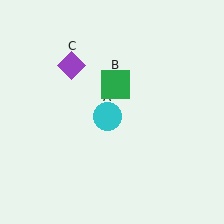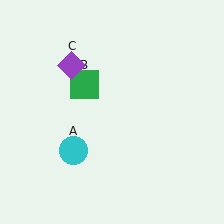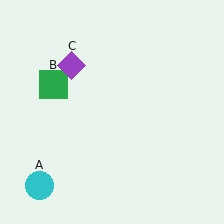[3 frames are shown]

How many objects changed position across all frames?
2 objects changed position: cyan circle (object A), green square (object B).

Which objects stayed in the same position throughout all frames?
Purple diamond (object C) remained stationary.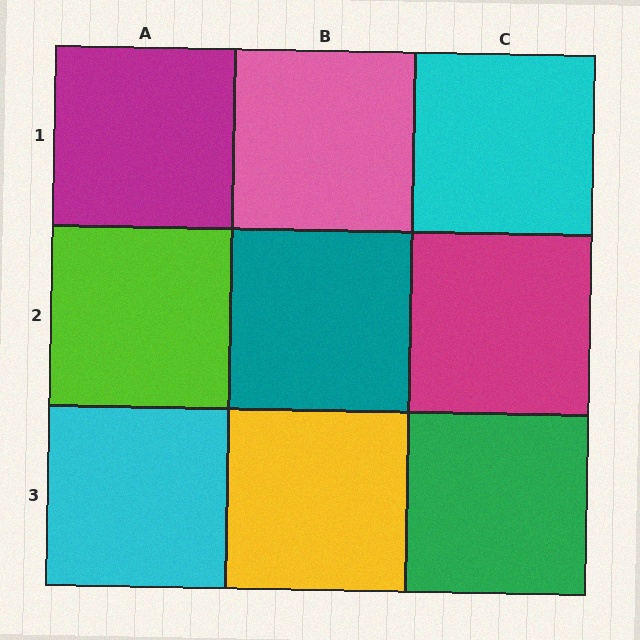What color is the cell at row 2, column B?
Teal.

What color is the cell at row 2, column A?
Lime.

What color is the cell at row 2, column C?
Magenta.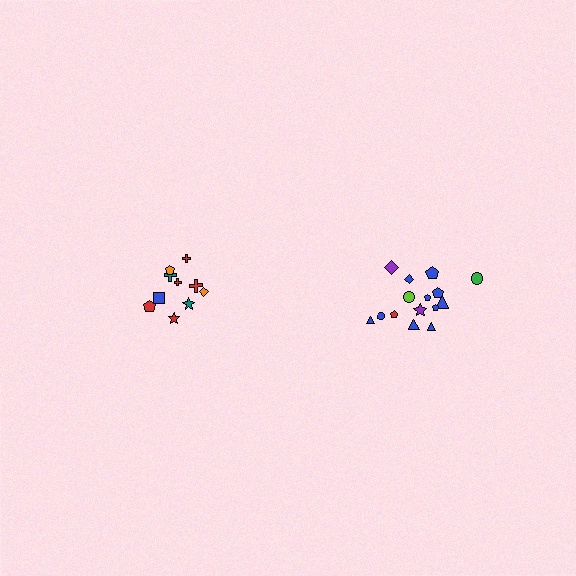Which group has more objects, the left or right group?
The right group.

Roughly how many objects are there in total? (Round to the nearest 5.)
Roughly 25 objects in total.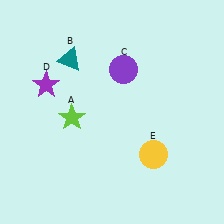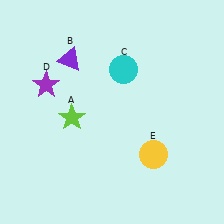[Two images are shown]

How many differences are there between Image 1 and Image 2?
There are 2 differences between the two images.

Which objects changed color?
B changed from teal to purple. C changed from purple to cyan.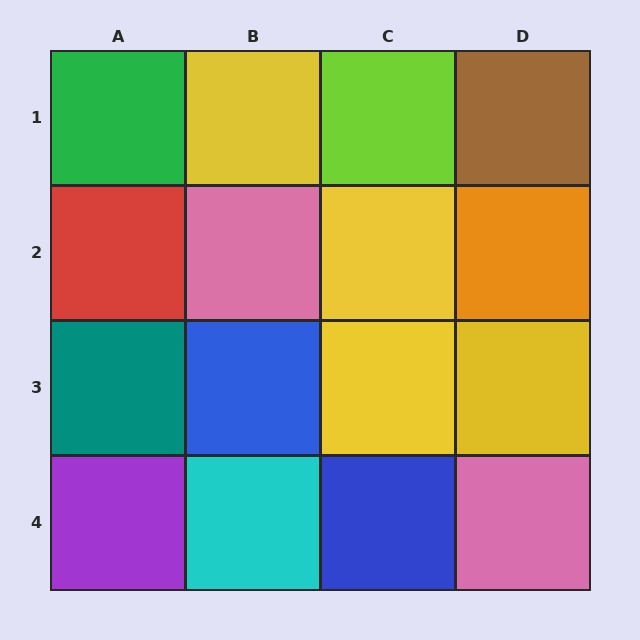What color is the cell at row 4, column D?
Pink.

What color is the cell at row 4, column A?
Purple.